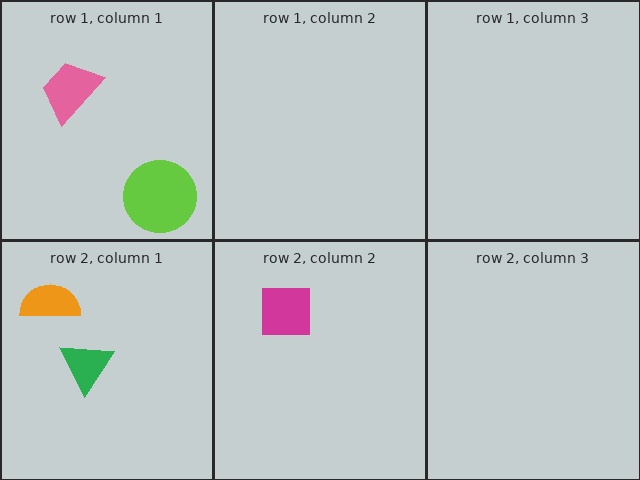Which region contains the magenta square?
The row 2, column 2 region.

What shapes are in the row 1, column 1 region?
The pink trapezoid, the lime circle.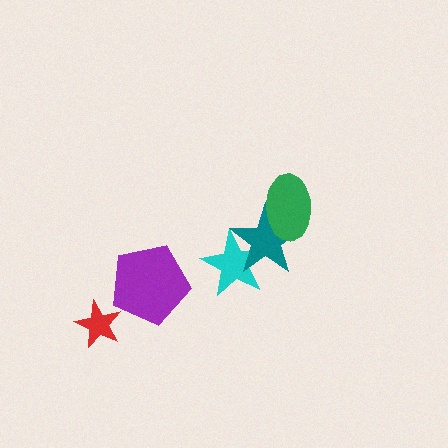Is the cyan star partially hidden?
Yes, it is partially covered by another shape.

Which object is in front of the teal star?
The green ellipse is in front of the teal star.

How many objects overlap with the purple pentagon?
0 objects overlap with the purple pentagon.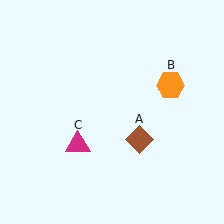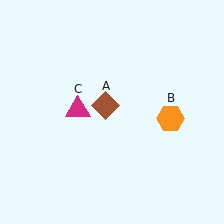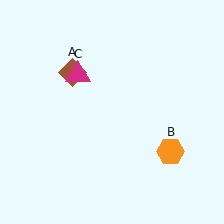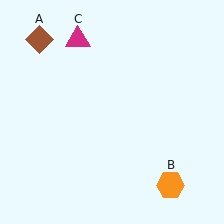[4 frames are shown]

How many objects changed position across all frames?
3 objects changed position: brown diamond (object A), orange hexagon (object B), magenta triangle (object C).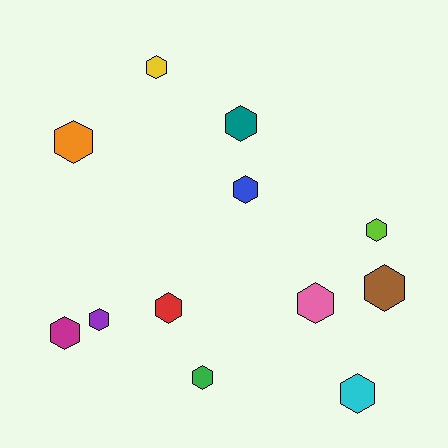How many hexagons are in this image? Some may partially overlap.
There are 12 hexagons.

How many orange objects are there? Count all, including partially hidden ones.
There is 1 orange object.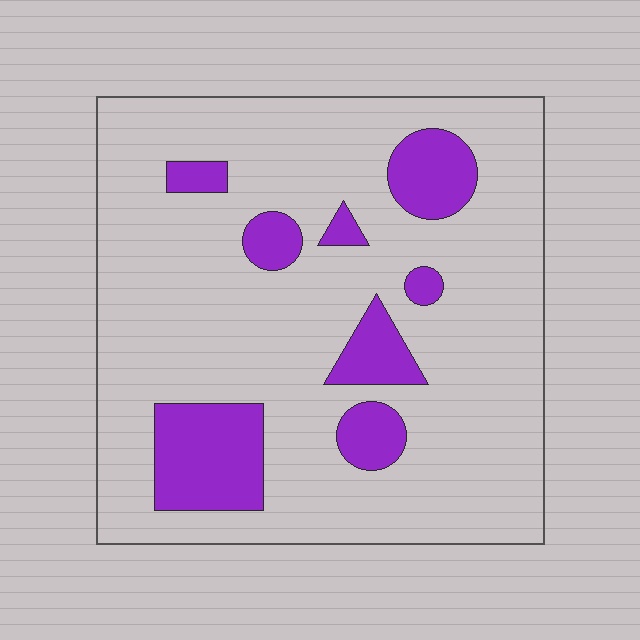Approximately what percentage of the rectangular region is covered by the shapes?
Approximately 15%.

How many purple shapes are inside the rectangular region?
8.